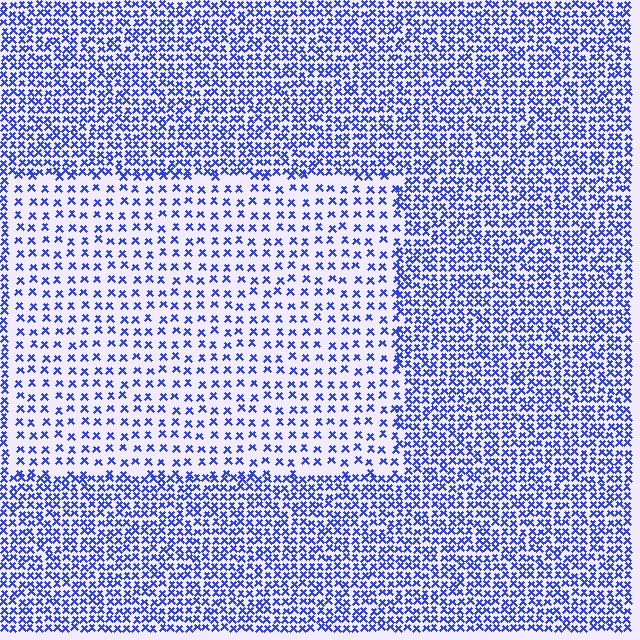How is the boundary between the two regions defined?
The boundary is defined by a change in element density (approximately 2.2x ratio). All elements are the same color, size, and shape.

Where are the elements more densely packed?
The elements are more densely packed outside the rectangle boundary.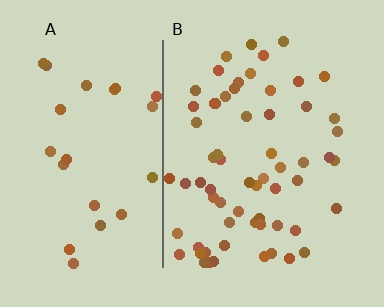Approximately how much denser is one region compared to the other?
Approximately 2.4× — region B over region A.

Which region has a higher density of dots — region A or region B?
B (the right).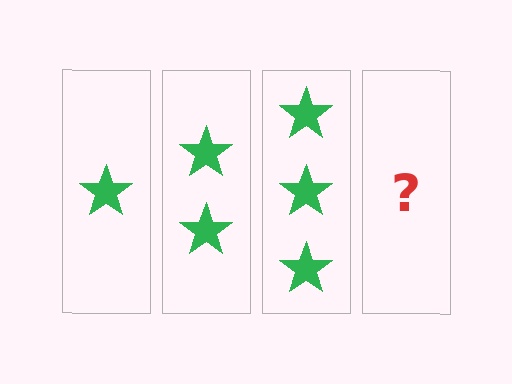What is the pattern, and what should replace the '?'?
The pattern is that each step adds one more star. The '?' should be 4 stars.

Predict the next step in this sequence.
The next step is 4 stars.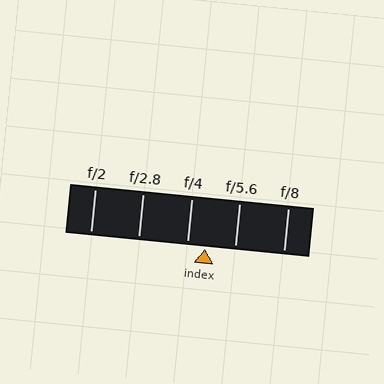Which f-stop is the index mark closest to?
The index mark is closest to f/4.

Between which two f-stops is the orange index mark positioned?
The index mark is between f/4 and f/5.6.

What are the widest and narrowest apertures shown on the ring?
The widest aperture shown is f/2 and the narrowest is f/8.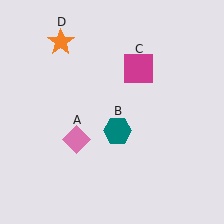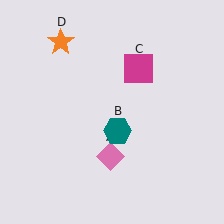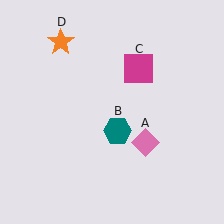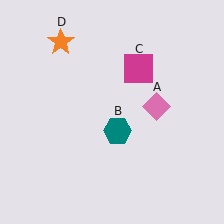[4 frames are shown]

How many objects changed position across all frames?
1 object changed position: pink diamond (object A).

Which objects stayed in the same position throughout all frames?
Teal hexagon (object B) and magenta square (object C) and orange star (object D) remained stationary.